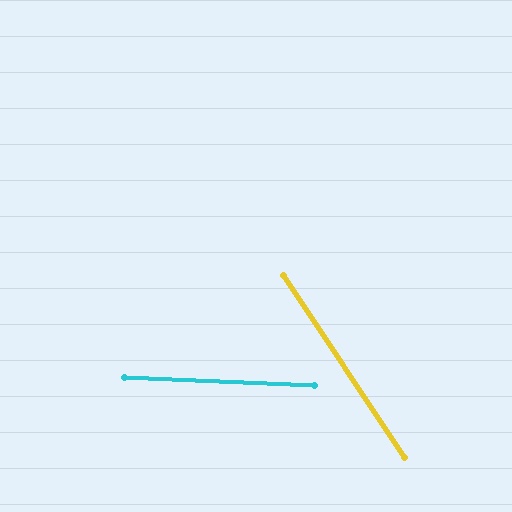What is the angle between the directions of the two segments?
Approximately 54 degrees.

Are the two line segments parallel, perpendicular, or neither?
Neither parallel nor perpendicular — they differ by about 54°.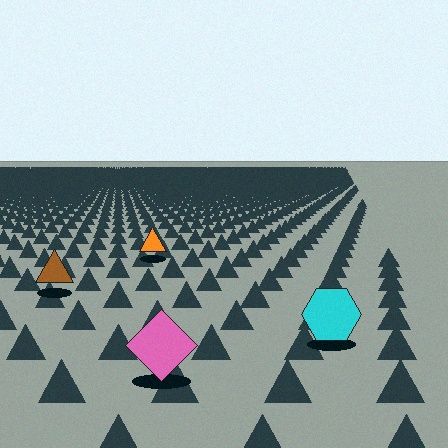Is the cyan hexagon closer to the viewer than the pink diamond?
No. The pink diamond is closer — you can tell from the texture gradient: the ground texture is coarser near it.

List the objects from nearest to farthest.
From nearest to farthest: the pink diamond, the cyan hexagon, the brown triangle, the orange triangle.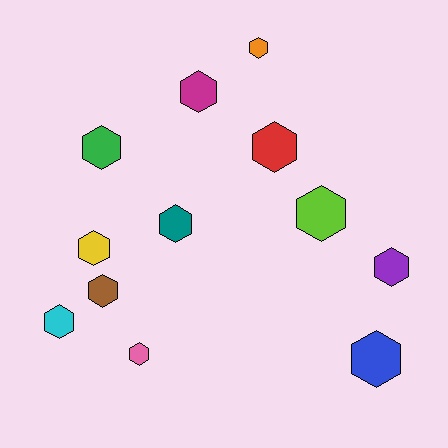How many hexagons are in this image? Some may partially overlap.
There are 12 hexagons.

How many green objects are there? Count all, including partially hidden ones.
There is 1 green object.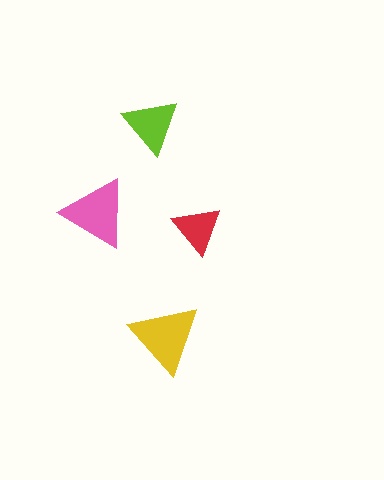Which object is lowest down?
The yellow triangle is bottommost.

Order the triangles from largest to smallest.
the yellow one, the pink one, the lime one, the red one.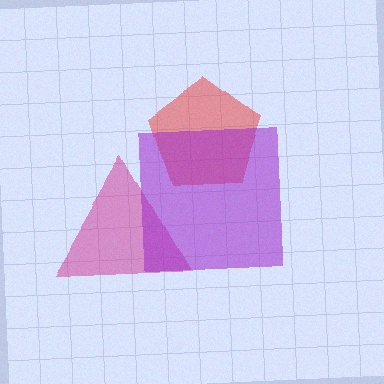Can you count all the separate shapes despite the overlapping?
Yes, there are 3 separate shapes.